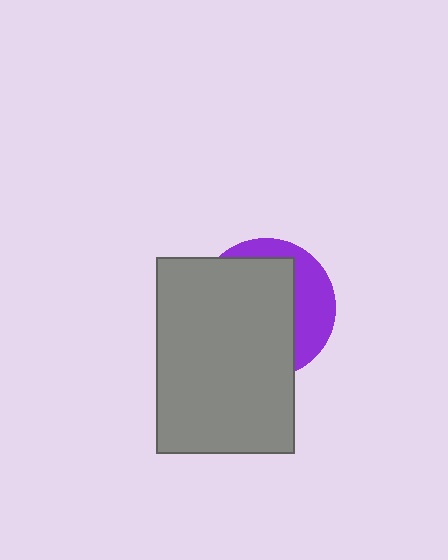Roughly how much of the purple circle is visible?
A small part of it is visible (roughly 31%).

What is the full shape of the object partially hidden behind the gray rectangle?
The partially hidden object is a purple circle.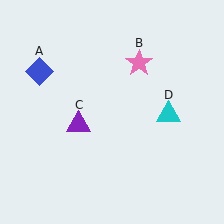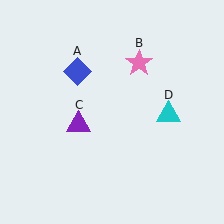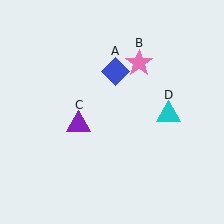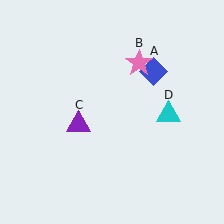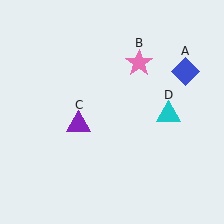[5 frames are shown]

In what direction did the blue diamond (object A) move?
The blue diamond (object A) moved right.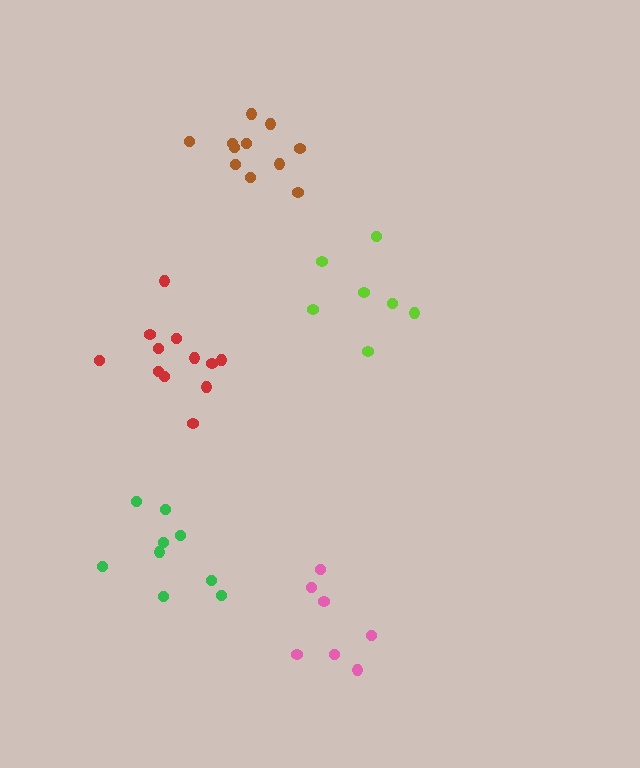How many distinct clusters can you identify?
There are 5 distinct clusters.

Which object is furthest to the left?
The green cluster is leftmost.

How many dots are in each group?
Group 1: 12 dots, Group 2: 7 dots, Group 3: 11 dots, Group 4: 7 dots, Group 5: 9 dots (46 total).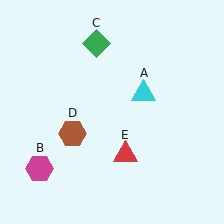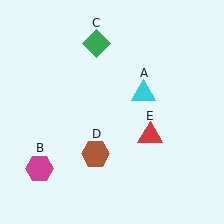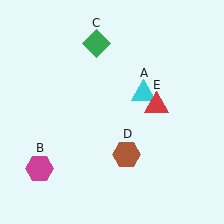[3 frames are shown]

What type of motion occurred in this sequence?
The brown hexagon (object D), red triangle (object E) rotated counterclockwise around the center of the scene.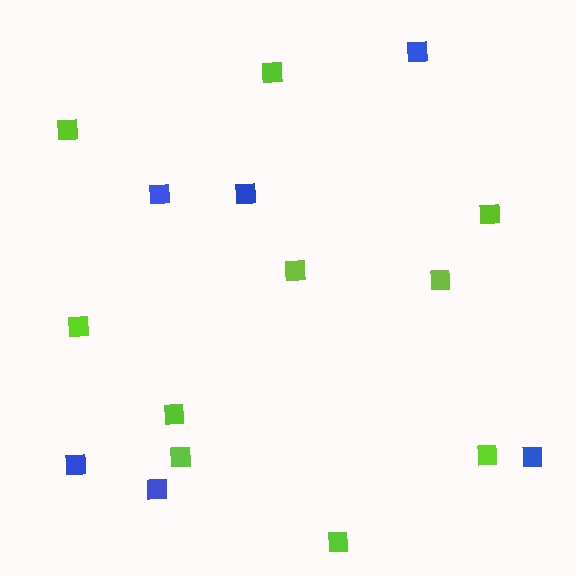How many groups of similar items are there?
There are 2 groups: one group of lime squares (10) and one group of blue squares (6).